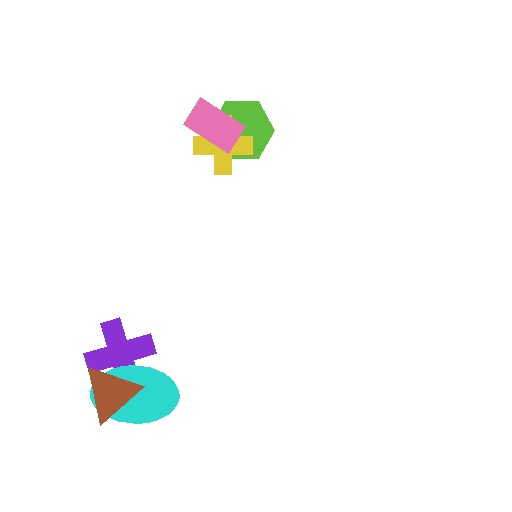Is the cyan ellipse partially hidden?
Yes, it is partially covered by another shape.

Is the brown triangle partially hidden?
No, no other shape covers it.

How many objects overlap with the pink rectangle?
2 objects overlap with the pink rectangle.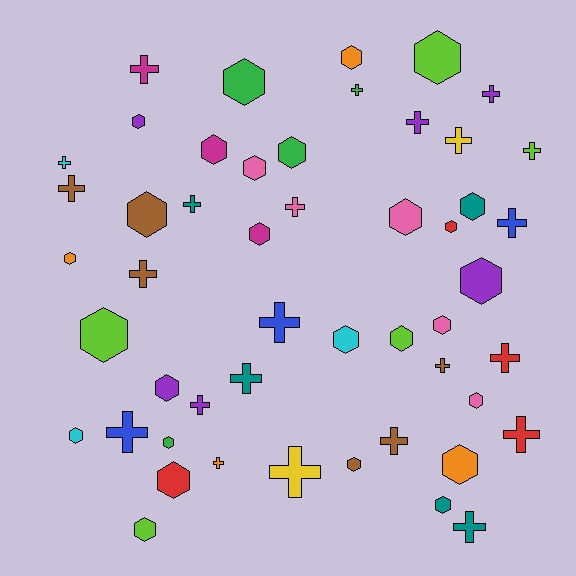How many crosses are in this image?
There are 23 crosses.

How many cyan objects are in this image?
There are 3 cyan objects.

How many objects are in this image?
There are 50 objects.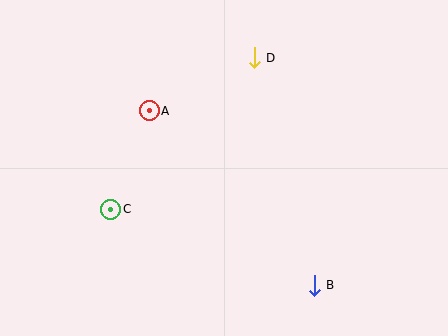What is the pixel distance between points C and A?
The distance between C and A is 106 pixels.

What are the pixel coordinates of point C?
Point C is at (111, 209).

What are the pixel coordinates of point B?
Point B is at (314, 285).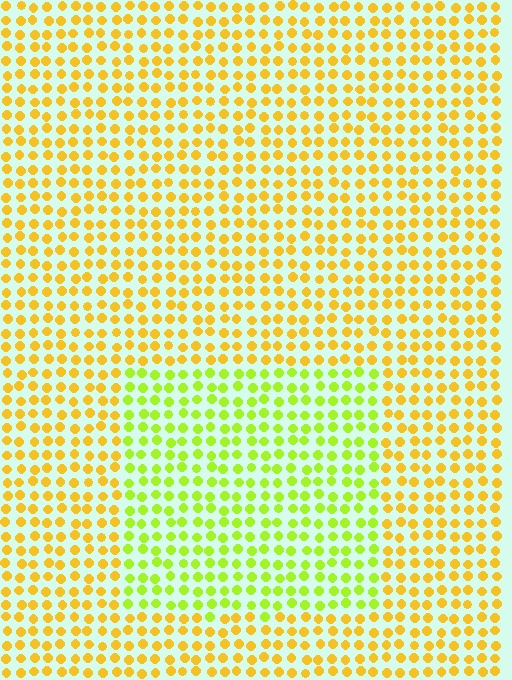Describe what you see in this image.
The image is filled with small yellow elements in a uniform arrangement. A rectangle-shaped region is visible where the elements are tinted to a slightly different hue, forming a subtle color boundary.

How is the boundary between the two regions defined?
The boundary is defined purely by a slight shift in hue (about 39 degrees). Spacing, size, and orientation are identical on both sides.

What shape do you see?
I see a rectangle.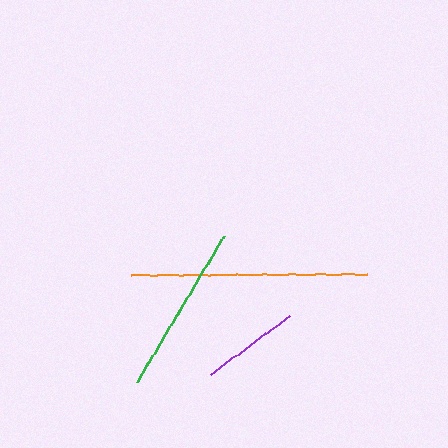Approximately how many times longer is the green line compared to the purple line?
The green line is approximately 1.7 times the length of the purple line.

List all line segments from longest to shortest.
From longest to shortest: orange, green, purple.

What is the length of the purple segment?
The purple segment is approximately 98 pixels long.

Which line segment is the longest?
The orange line is the longest at approximately 235 pixels.